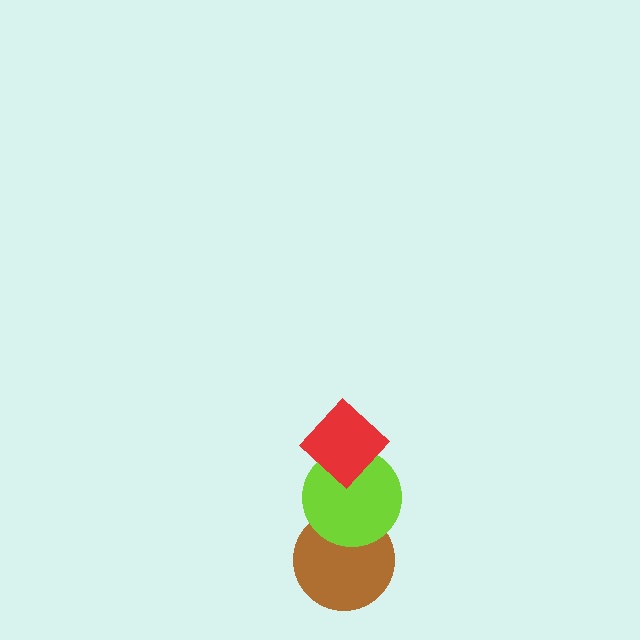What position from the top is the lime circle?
The lime circle is 2nd from the top.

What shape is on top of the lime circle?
The red diamond is on top of the lime circle.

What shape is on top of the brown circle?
The lime circle is on top of the brown circle.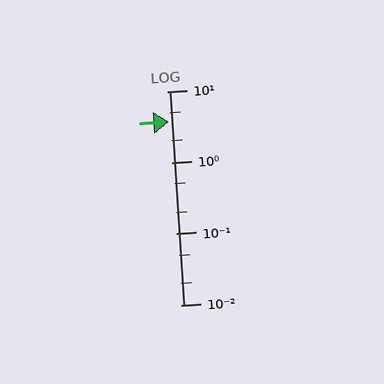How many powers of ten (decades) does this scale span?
The scale spans 3 decades, from 0.01 to 10.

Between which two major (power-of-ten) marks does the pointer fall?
The pointer is between 1 and 10.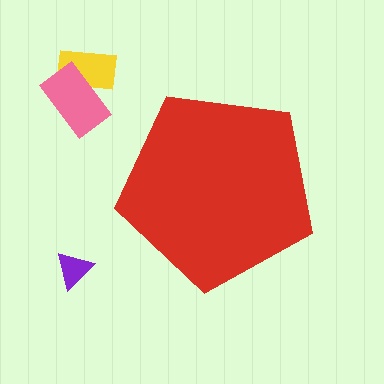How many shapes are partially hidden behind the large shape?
0 shapes are partially hidden.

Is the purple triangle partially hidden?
No, the purple triangle is fully visible.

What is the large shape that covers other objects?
A red pentagon.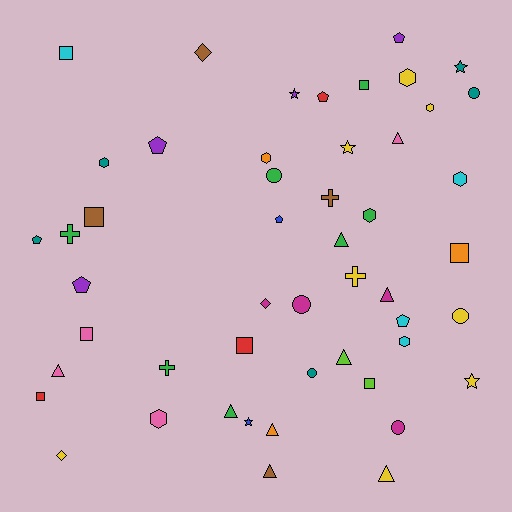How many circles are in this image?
There are 6 circles.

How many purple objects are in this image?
There are 4 purple objects.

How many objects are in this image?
There are 50 objects.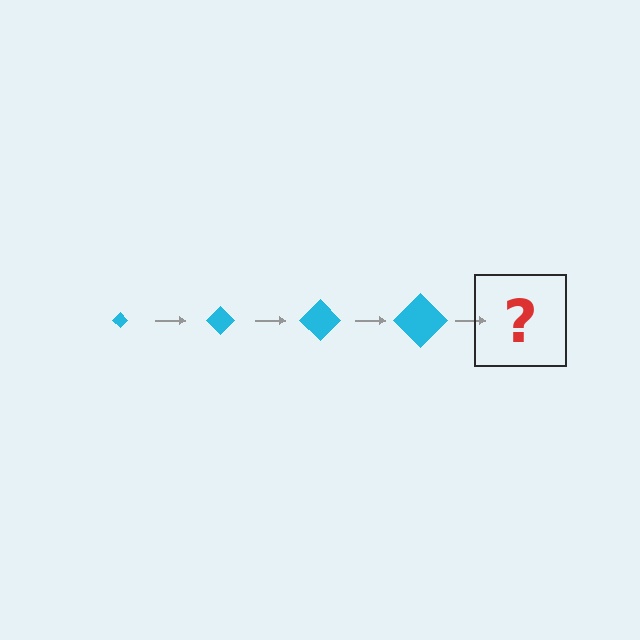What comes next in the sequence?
The next element should be a cyan diamond, larger than the previous one.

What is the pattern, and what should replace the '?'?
The pattern is that the diamond gets progressively larger each step. The '?' should be a cyan diamond, larger than the previous one.